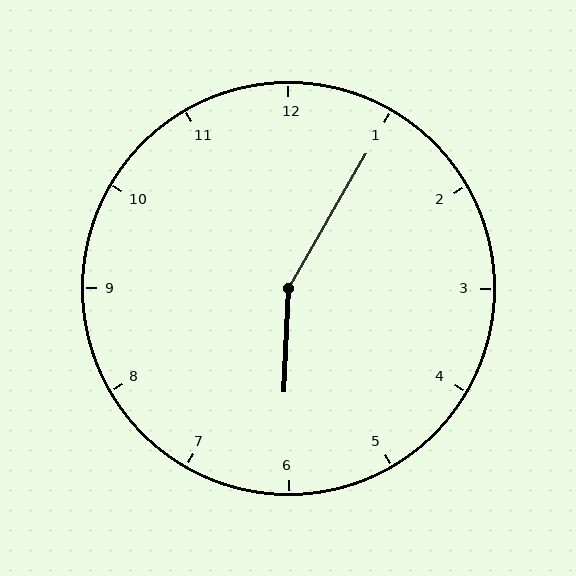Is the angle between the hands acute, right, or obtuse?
It is obtuse.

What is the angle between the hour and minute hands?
Approximately 152 degrees.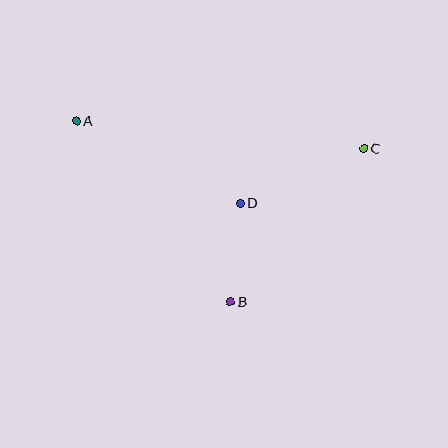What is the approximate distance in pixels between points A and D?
The distance between A and D is approximately 183 pixels.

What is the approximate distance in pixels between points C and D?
The distance between C and D is approximately 135 pixels.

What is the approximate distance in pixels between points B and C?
The distance between B and C is approximately 203 pixels.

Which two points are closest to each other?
Points B and D are closest to each other.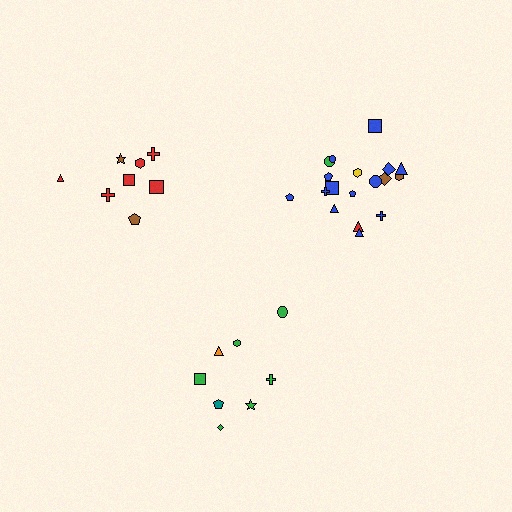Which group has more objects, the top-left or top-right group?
The top-right group.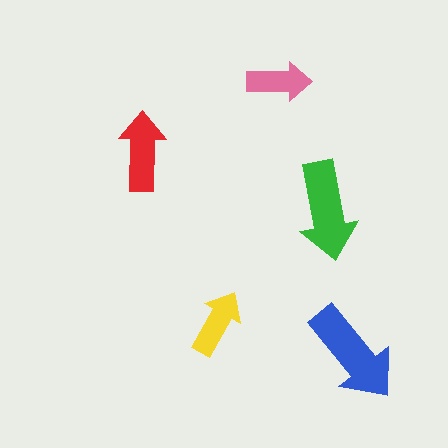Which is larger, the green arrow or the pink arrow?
The green one.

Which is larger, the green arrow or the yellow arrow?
The green one.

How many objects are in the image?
There are 5 objects in the image.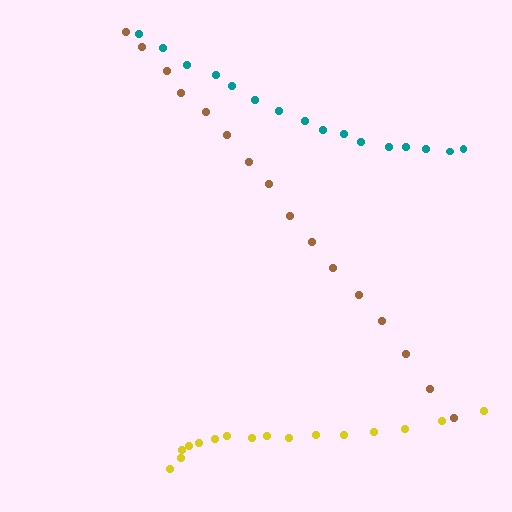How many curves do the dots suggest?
There are 3 distinct paths.